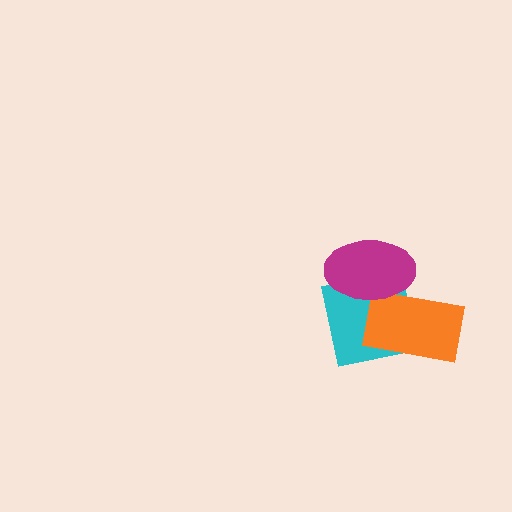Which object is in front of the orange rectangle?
The magenta ellipse is in front of the orange rectangle.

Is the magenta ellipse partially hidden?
No, no other shape covers it.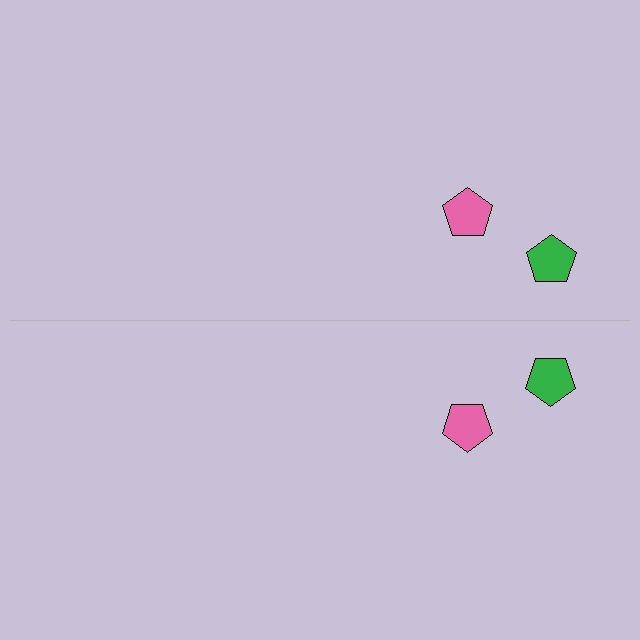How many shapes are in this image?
There are 4 shapes in this image.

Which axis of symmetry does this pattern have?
The pattern has a horizontal axis of symmetry running through the center of the image.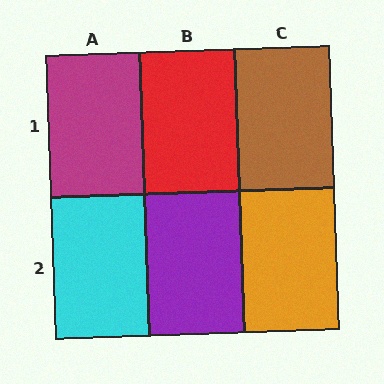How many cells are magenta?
1 cell is magenta.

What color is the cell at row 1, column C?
Brown.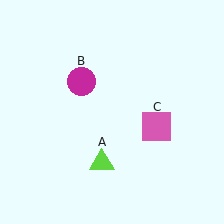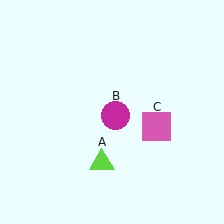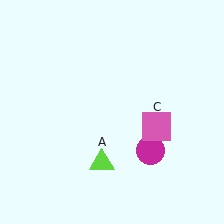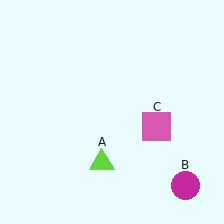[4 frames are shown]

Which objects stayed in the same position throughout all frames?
Lime triangle (object A) and pink square (object C) remained stationary.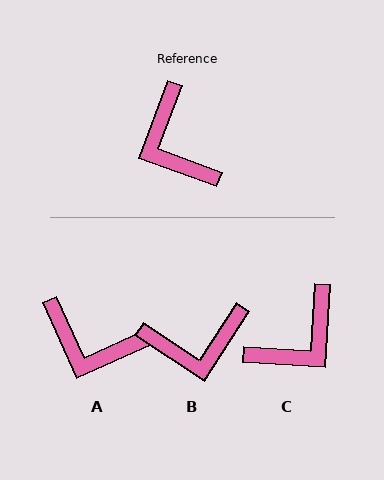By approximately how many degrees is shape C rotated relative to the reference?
Approximately 106 degrees counter-clockwise.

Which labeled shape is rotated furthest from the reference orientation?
C, about 106 degrees away.